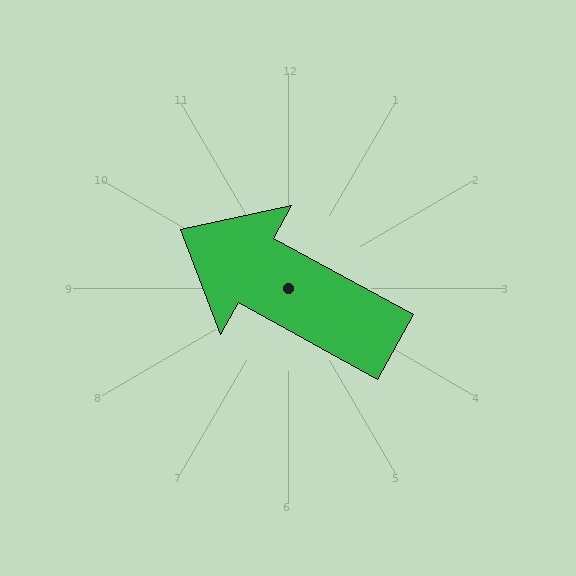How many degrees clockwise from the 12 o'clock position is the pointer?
Approximately 299 degrees.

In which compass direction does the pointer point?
Northwest.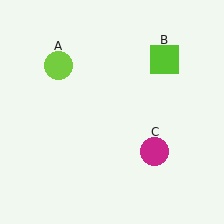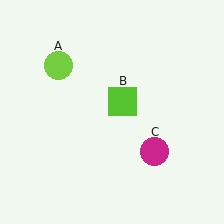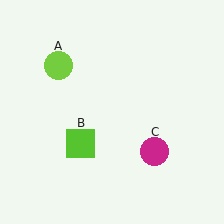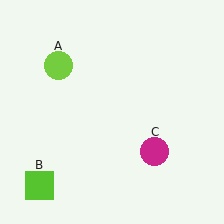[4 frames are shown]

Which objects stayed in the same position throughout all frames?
Lime circle (object A) and magenta circle (object C) remained stationary.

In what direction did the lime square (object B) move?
The lime square (object B) moved down and to the left.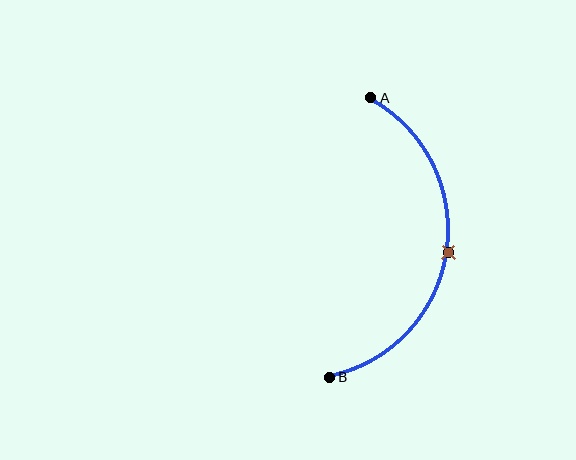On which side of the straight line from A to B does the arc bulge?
The arc bulges to the right of the straight line connecting A and B.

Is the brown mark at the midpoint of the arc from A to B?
Yes. The brown mark lies on the arc at equal arc-length from both A and B — it is the arc midpoint.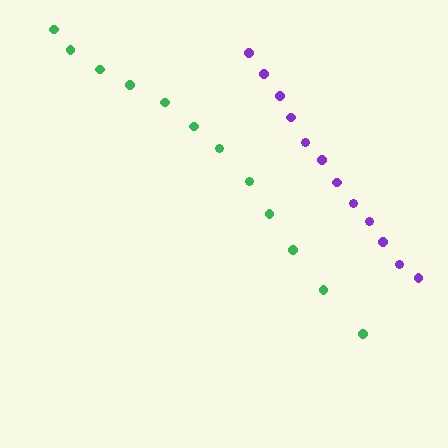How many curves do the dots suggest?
There are 2 distinct paths.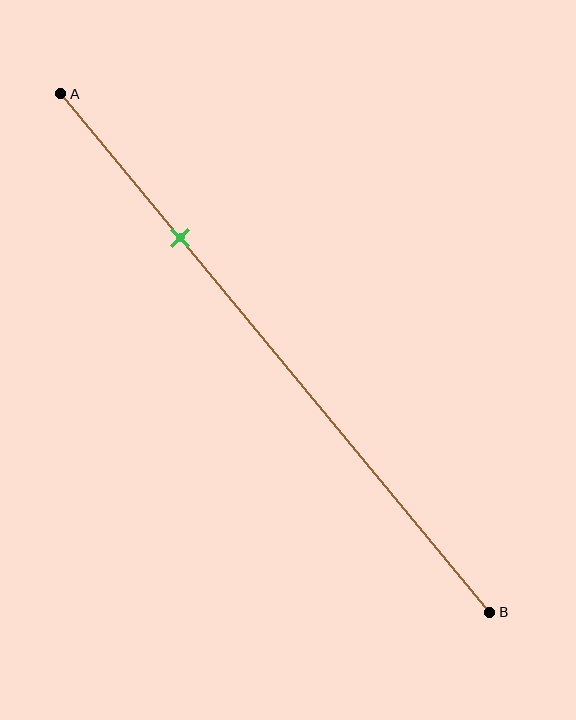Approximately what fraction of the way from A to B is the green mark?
The green mark is approximately 30% of the way from A to B.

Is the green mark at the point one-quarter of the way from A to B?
Yes, the mark is approximately at the one-quarter point.